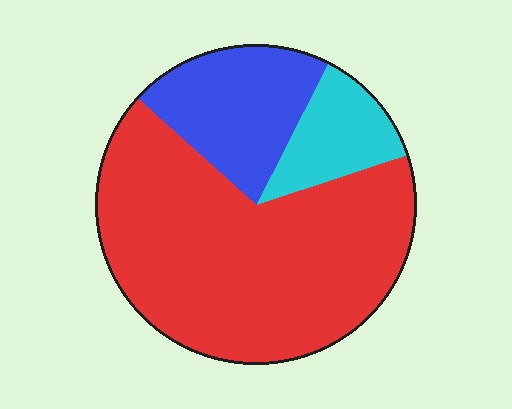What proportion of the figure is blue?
Blue takes up about one fifth (1/5) of the figure.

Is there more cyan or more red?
Red.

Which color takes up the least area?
Cyan, at roughly 10%.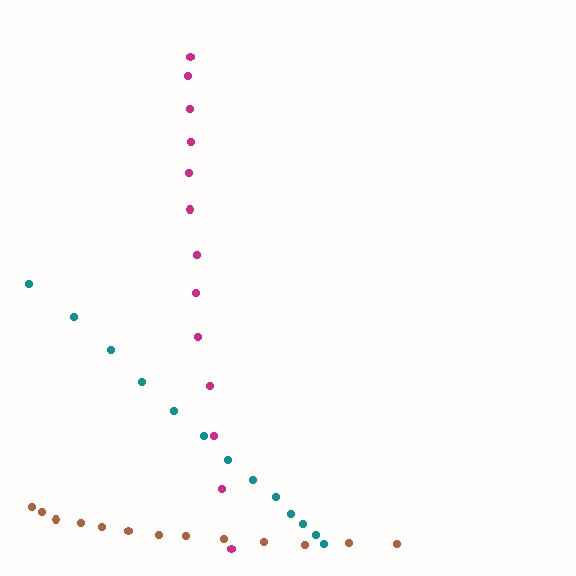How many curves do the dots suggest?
There are 3 distinct paths.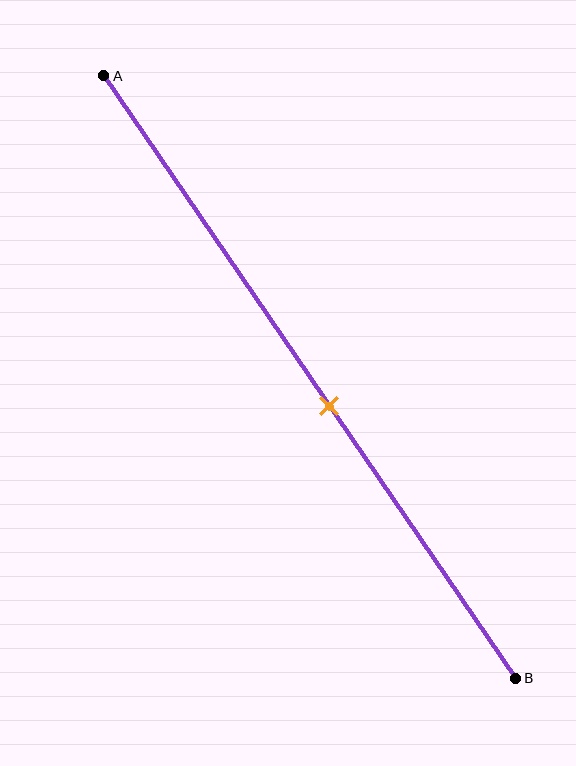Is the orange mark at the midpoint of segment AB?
No, the mark is at about 55% from A, not at the 50% midpoint.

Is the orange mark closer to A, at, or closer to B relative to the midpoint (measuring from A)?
The orange mark is closer to point B than the midpoint of segment AB.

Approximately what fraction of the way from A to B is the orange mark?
The orange mark is approximately 55% of the way from A to B.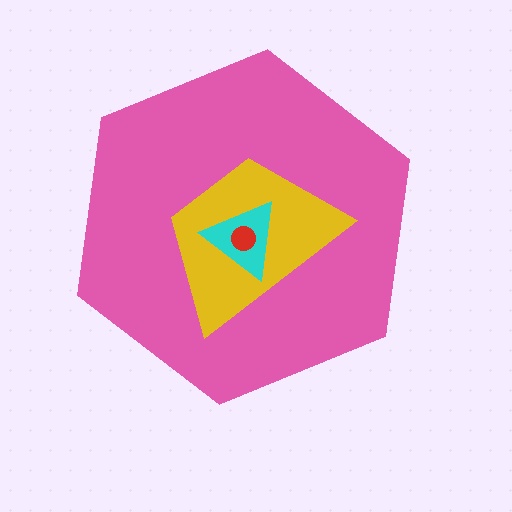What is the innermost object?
The red circle.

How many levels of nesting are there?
4.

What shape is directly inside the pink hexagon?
The yellow trapezoid.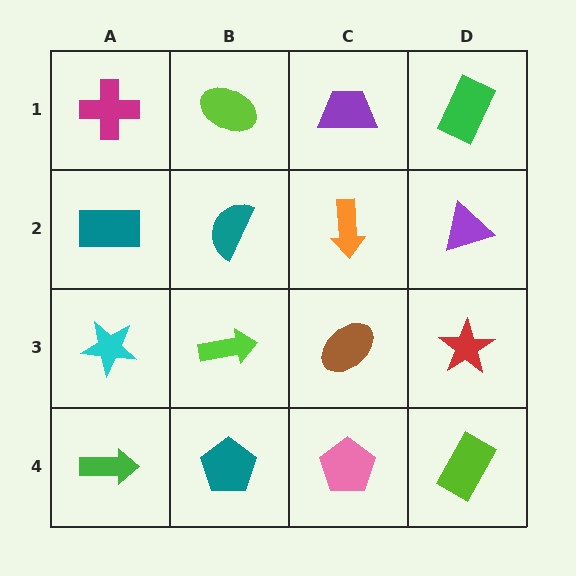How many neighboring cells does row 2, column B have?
4.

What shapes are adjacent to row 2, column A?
A magenta cross (row 1, column A), a cyan star (row 3, column A), a teal semicircle (row 2, column B).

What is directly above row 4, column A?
A cyan star.